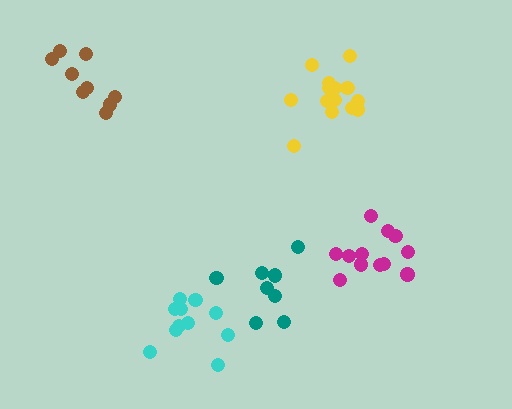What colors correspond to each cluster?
The clusters are colored: cyan, teal, yellow, brown, magenta.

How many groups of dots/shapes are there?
There are 5 groups.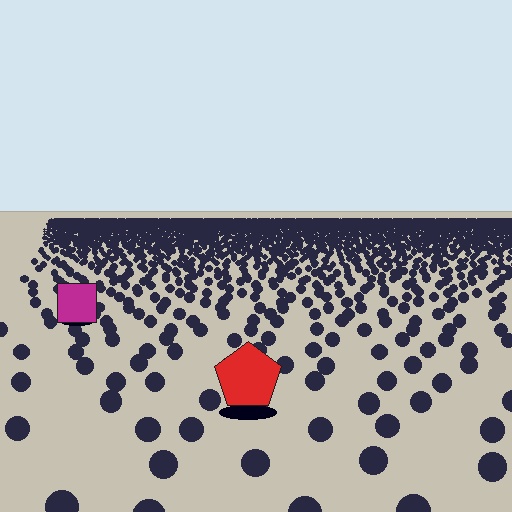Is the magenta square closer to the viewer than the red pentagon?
No. The red pentagon is closer — you can tell from the texture gradient: the ground texture is coarser near it.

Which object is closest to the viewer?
The red pentagon is closest. The texture marks near it are larger and more spread out.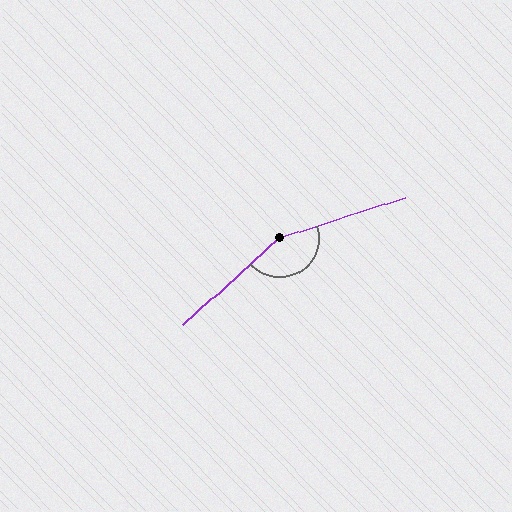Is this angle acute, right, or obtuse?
It is obtuse.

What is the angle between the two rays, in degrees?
Approximately 156 degrees.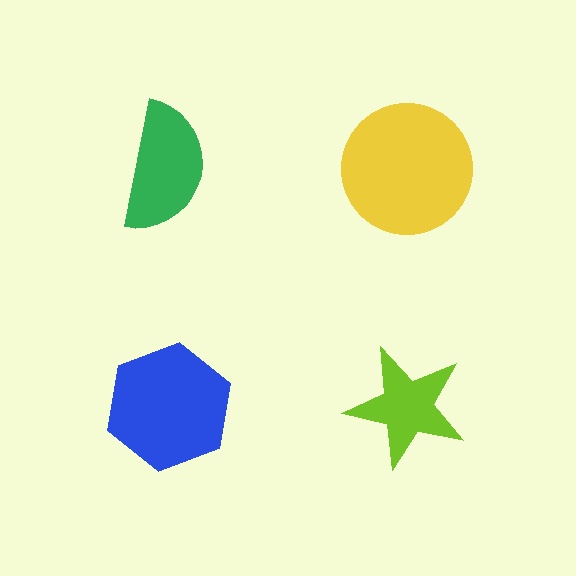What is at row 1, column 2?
A yellow circle.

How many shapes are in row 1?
2 shapes.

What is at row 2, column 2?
A lime star.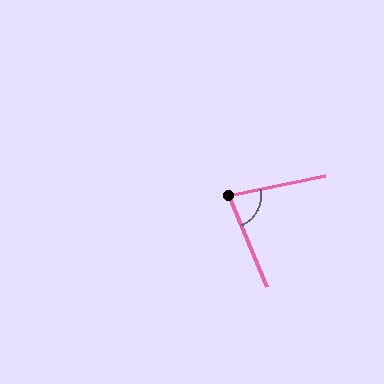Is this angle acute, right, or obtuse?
It is acute.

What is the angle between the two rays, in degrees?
Approximately 80 degrees.